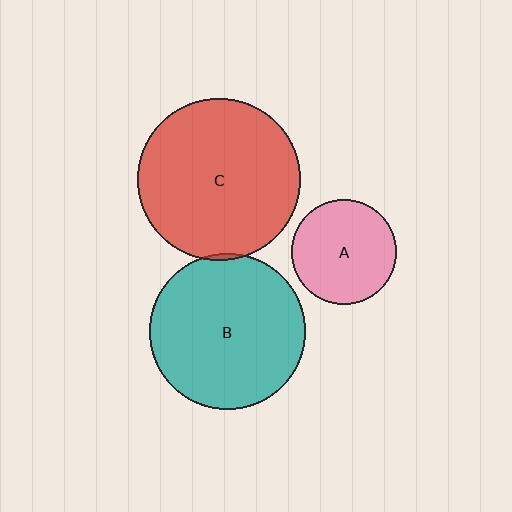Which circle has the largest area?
Circle C (red).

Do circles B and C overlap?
Yes.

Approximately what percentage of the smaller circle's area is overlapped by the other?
Approximately 5%.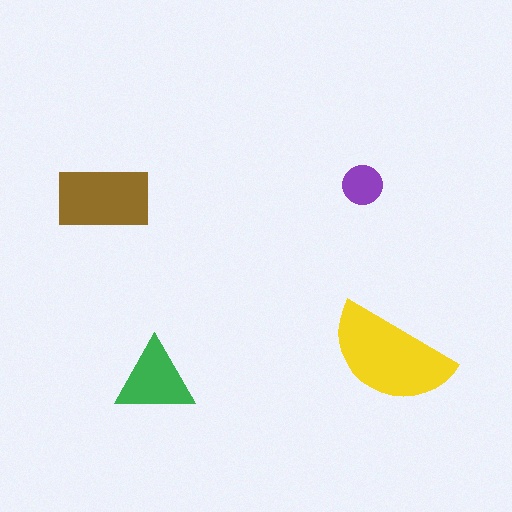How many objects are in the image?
There are 4 objects in the image.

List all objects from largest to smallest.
The yellow semicircle, the brown rectangle, the green triangle, the purple circle.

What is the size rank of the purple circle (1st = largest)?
4th.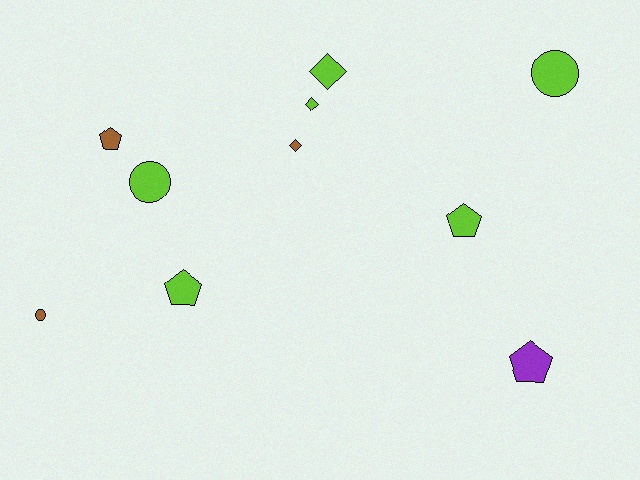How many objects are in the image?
There are 10 objects.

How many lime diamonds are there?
There are 2 lime diamonds.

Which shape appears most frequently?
Pentagon, with 4 objects.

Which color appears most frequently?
Lime, with 6 objects.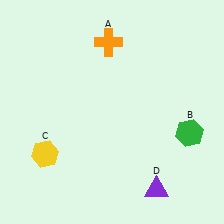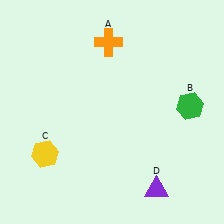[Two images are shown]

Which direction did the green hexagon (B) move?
The green hexagon (B) moved up.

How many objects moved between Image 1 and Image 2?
1 object moved between the two images.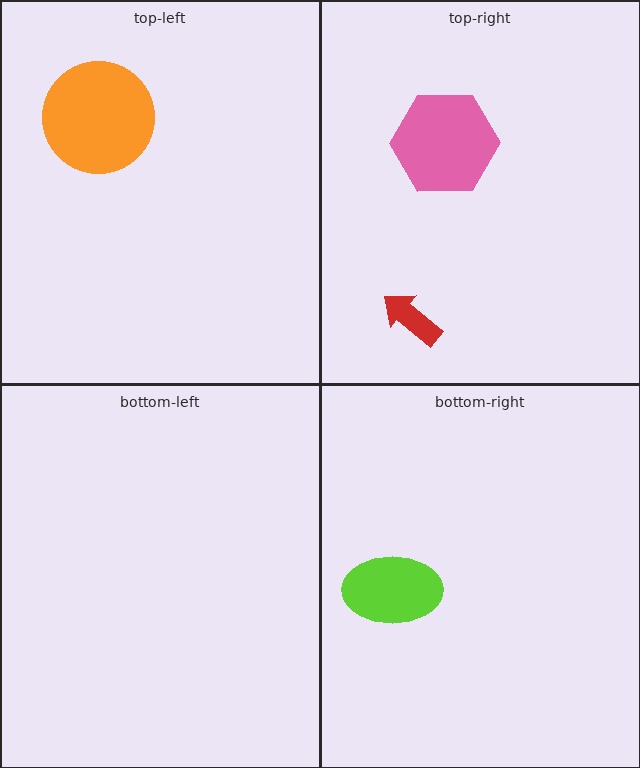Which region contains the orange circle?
The top-left region.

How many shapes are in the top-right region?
2.